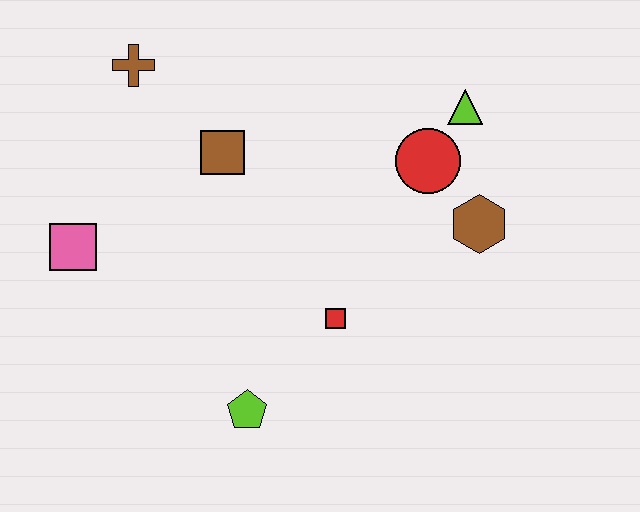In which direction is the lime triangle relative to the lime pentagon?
The lime triangle is above the lime pentagon.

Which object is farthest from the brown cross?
The brown hexagon is farthest from the brown cross.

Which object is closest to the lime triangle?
The red circle is closest to the lime triangle.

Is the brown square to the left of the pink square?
No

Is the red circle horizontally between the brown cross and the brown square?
No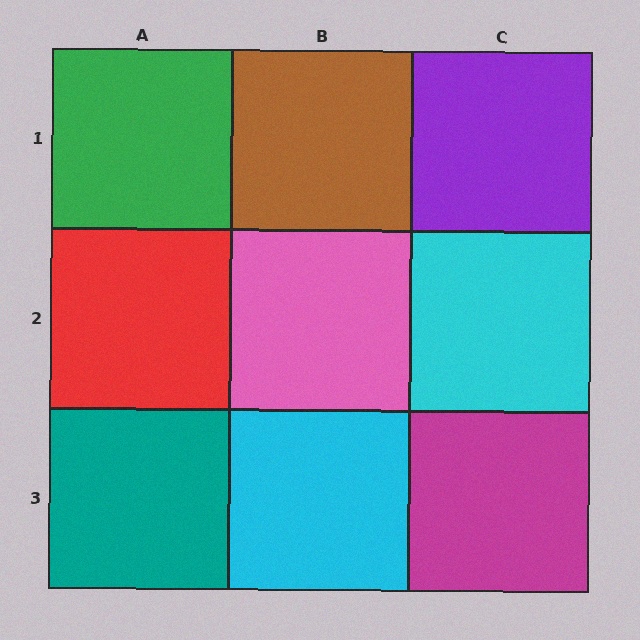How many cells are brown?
1 cell is brown.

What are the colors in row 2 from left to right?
Red, pink, cyan.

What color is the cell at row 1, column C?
Purple.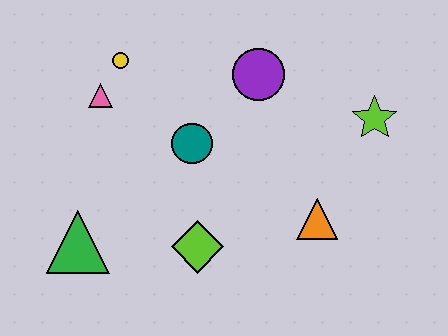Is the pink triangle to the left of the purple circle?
Yes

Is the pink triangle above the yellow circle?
No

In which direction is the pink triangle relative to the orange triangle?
The pink triangle is to the left of the orange triangle.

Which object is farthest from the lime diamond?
The lime star is farthest from the lime diamond.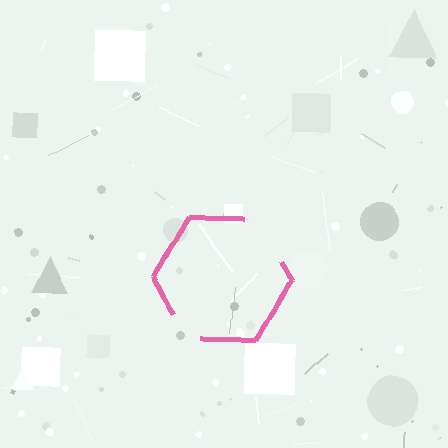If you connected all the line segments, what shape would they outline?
They would outline a hexagon.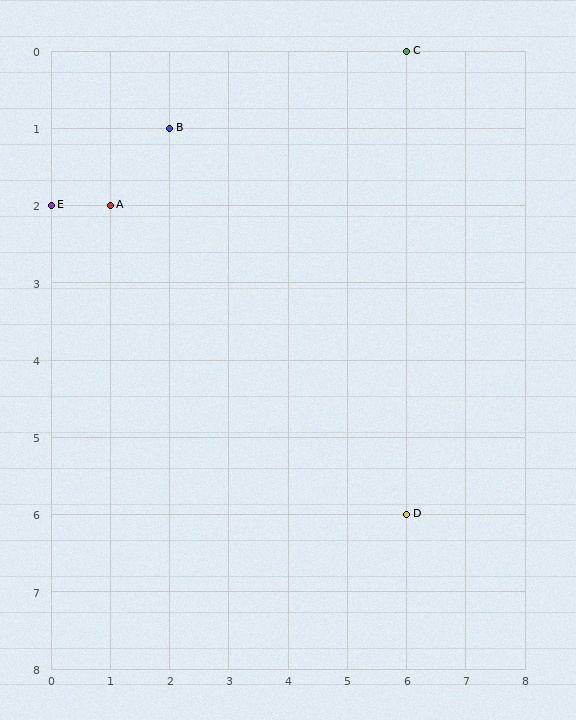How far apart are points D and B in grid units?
Points D and B are 4 columns and 5 rows apart (about 6.4 grid units diagonally).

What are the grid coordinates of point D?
Point D is at grid coordinates (6, 6).